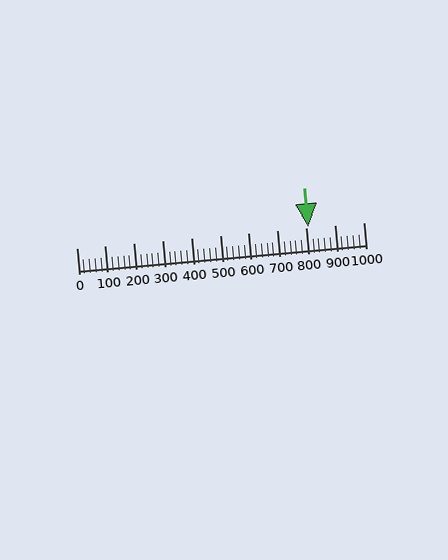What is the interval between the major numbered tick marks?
The major tick marks are spaced 100 units apart.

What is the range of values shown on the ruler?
The ruler shows values from 0 to 1000.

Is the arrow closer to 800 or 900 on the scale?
The arrow is closer to 800.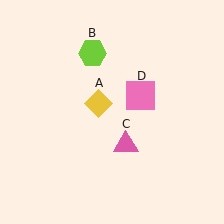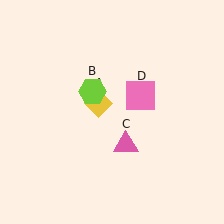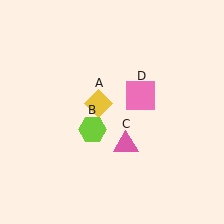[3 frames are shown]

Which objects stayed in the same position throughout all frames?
Yellow diamond (object A) and pink triangle (object C) and pink square (object D) remained stationary.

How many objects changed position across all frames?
1 object changed position: lime hexagon (object B).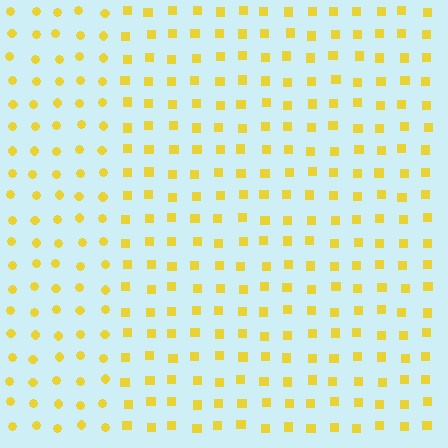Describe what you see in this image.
The image is filled with small yellow elements arranged in a uniform grid. A rectangle-shaped region contains squares, while the surrounding area contains circles. The boundary is defined purely by the change in element shape.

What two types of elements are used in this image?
The image uses squares inside the rectangle region and circles outside it.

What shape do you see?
I see a rectangle.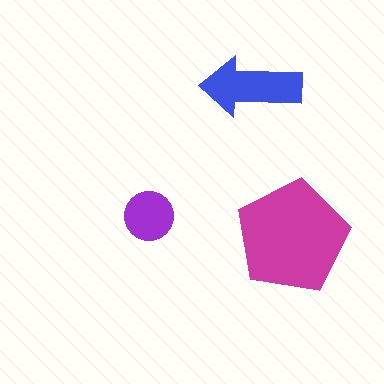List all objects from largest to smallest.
The magenta pentagon, the blue arrow, the purple circle.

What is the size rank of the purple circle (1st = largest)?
3rd.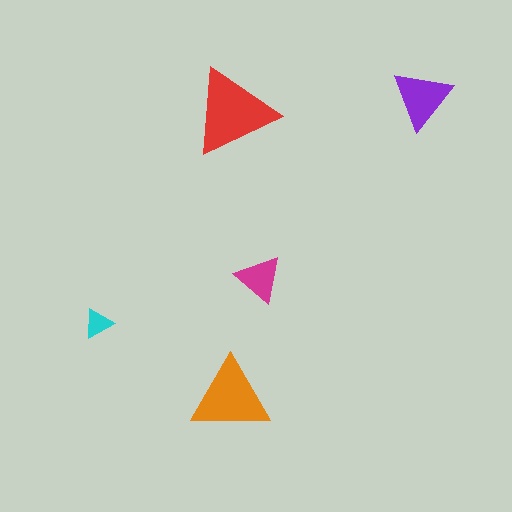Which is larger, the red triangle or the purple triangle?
The red one.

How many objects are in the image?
There are 5 objects in the image.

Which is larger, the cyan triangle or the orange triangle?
The orange one.